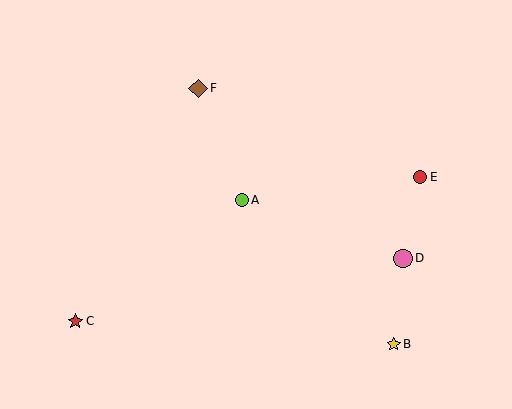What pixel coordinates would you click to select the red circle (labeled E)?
Click at (420, 177) to select the red circle E.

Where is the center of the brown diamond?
The center of the brown diamond is at (198, 89).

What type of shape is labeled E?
Shape E is a red circle.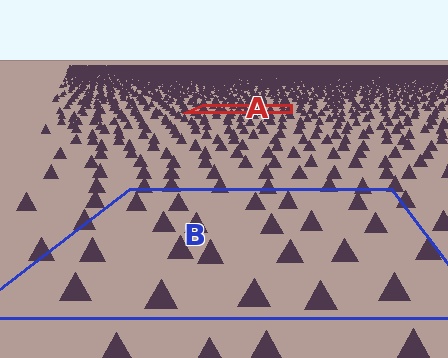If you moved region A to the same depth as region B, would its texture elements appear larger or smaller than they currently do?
They would appear larger. At a closer depth, the same texture elements are projected at a bigger on-screen size.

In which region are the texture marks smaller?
The texture marks are smaller in region A, because it is farther away.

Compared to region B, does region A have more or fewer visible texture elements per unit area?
Region A has more texture elements per unit area — they are packed more densely because it is farther away.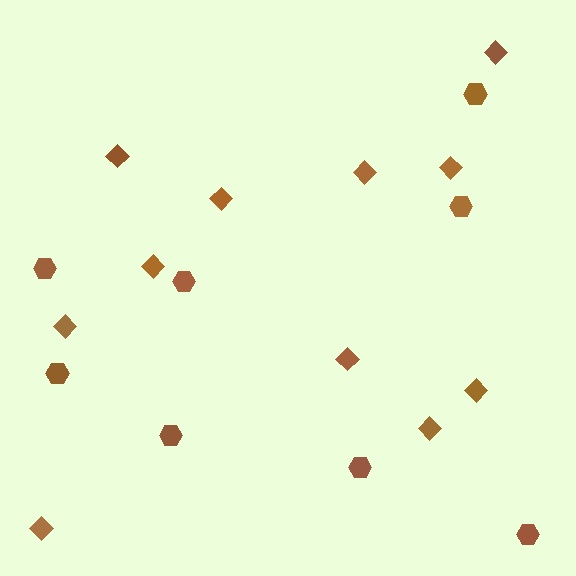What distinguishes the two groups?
There are 2 groups: one group of hexagons (8) and one group of diamonds (11).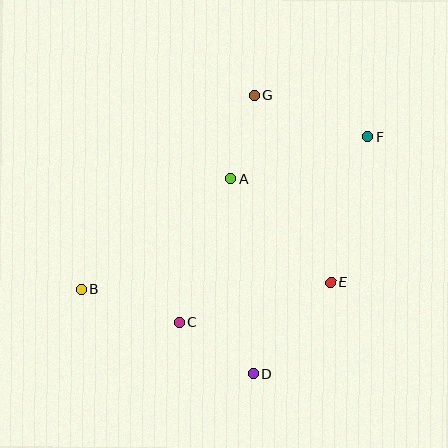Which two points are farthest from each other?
Points B and F are farthest from each other.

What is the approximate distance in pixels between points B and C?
The distance between B and C is approximately 103 pixels.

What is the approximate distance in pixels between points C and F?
The distance between C and F is approximately 264 pixels.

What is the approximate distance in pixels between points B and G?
The distance between B and G is approximately 259 pixels.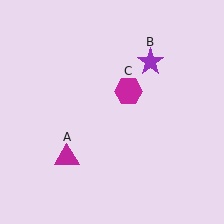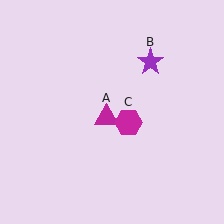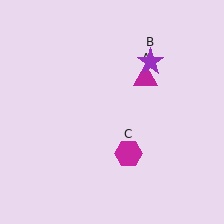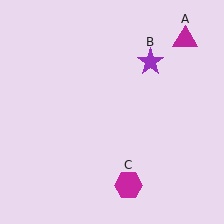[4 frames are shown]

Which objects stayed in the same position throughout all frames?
Purple star (object B) remained stationary.